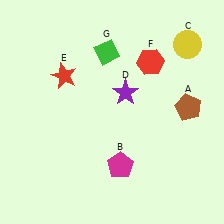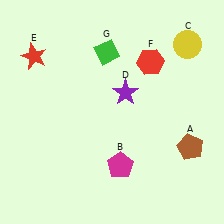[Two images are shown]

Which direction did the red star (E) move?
The red star (E) moved left.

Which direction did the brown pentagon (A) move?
The brown pentagon (A) moved down.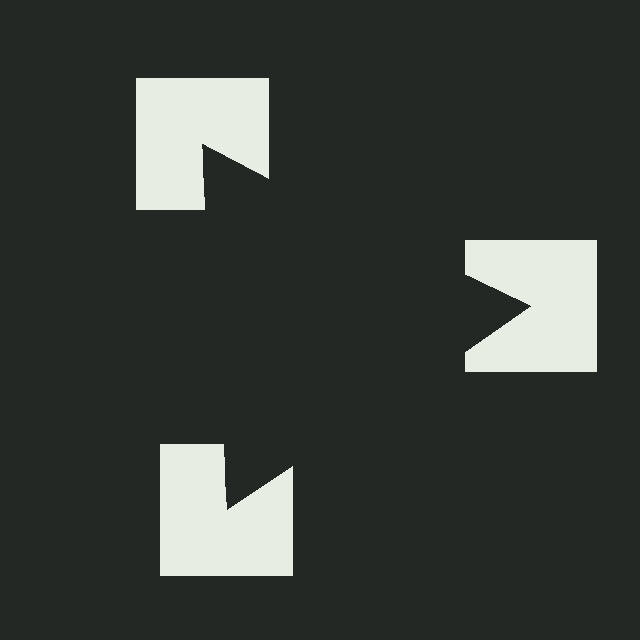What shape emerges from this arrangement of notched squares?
An illusory triangle — its edges are inferred from the aligned wedge cuts in the notched squares, not physically drawn.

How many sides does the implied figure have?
3 sides.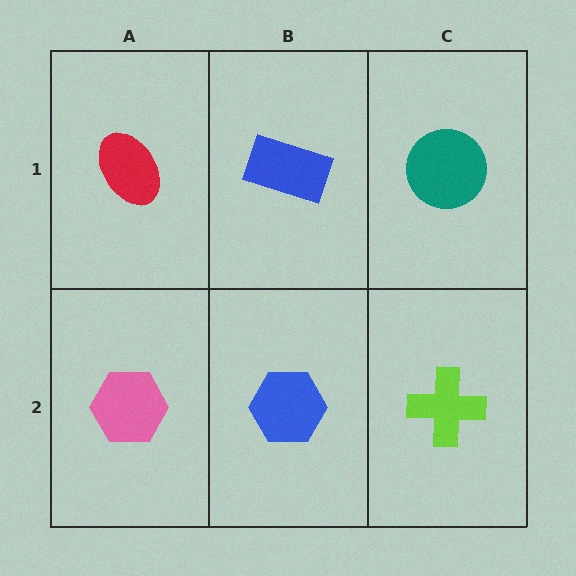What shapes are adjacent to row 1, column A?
A pink hexagon (row 2, column A), a blue rectangle (row 1, column B).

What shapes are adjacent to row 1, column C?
A lime cross (row 2, column C), a blue rectangle (row 1, column B).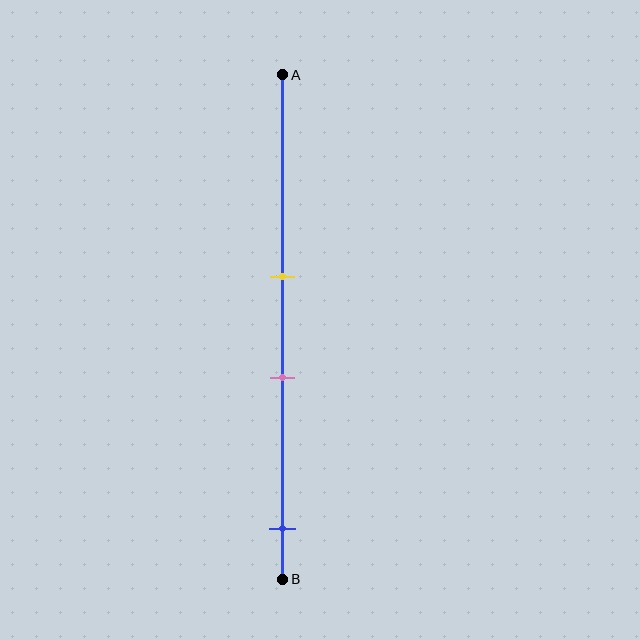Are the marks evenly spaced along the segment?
No, the marks are not evenly spaced.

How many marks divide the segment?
There are 3 marks dividing the segment.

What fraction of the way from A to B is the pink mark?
The pink mark is approximately 60% (0.6) of the way from A to B.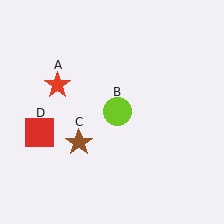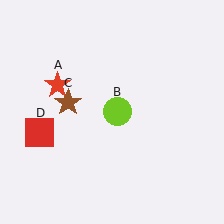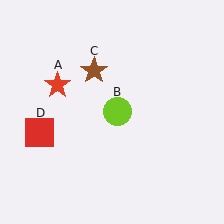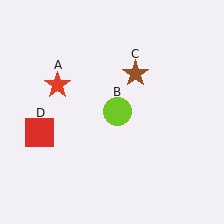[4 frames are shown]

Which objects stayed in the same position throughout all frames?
Red star (object A) and lime circle (object B) and red square (object D) remained stationary.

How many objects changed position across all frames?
1 object changed position: brown star (object C).